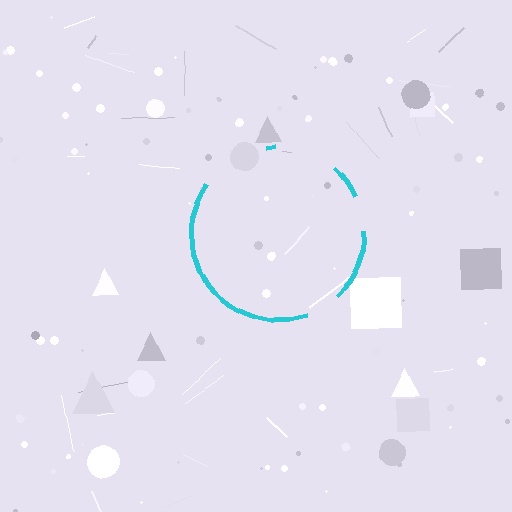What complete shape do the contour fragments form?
The contour fragments form a circle.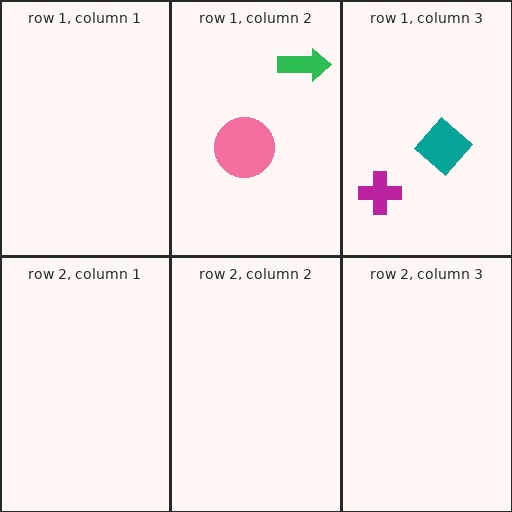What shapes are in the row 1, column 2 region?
The green arrow, the pink circle.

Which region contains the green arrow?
The row 1, column 2 region.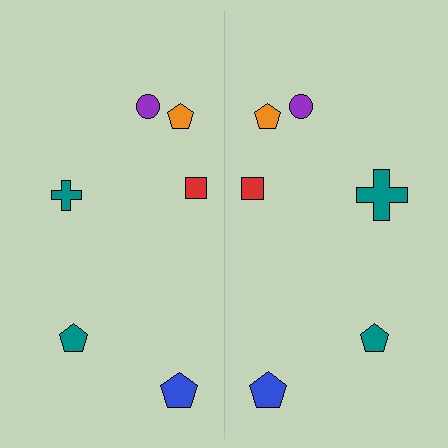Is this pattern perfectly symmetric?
No, the pattern is not perfectly symmetric. The teal cross on the right side has a different size than its mirror counterpart.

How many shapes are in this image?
There are 12 shapes in this image.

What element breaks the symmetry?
The teal cross on the right side has a different size than its mirror counterpart.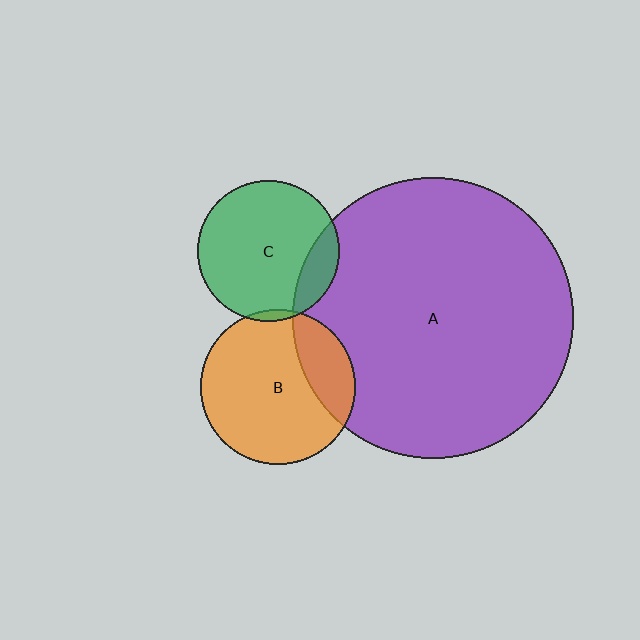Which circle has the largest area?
Circle A (purple).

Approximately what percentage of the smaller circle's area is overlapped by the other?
Approximately 5%.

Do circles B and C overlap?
Yes.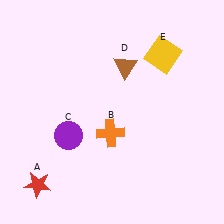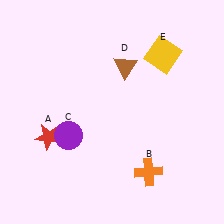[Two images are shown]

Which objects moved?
The objects that moved are: the red star (A), the orange cross (B).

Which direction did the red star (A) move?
The red star (A) moved up.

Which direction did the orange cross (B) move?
The orange cross (B) moved down.